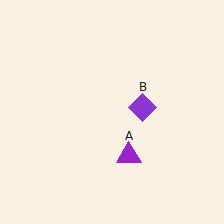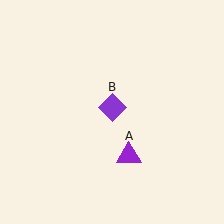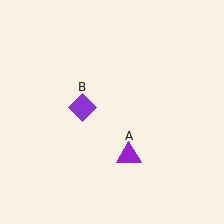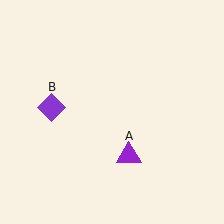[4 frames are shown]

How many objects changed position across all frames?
1 object changed position: purple diamond (object B).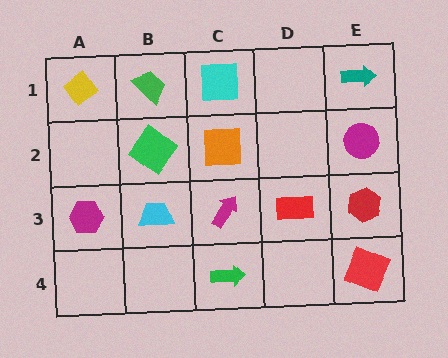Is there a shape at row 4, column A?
No, that cell is empty.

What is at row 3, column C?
A magenta arrow.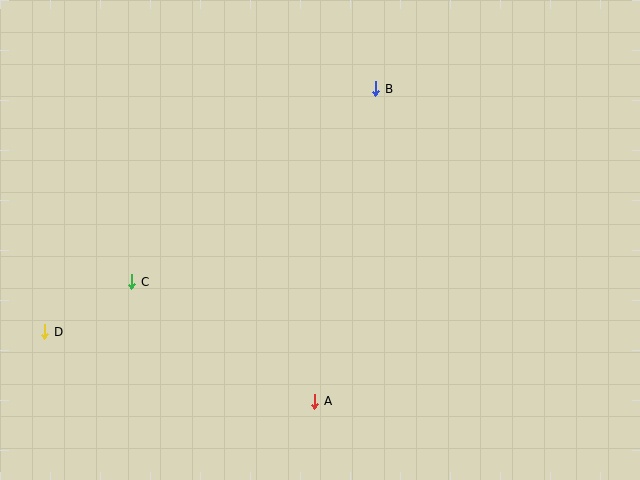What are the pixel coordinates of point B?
Point B is at (376, 89).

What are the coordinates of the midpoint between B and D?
The midpoint between B and D is at (210, 210).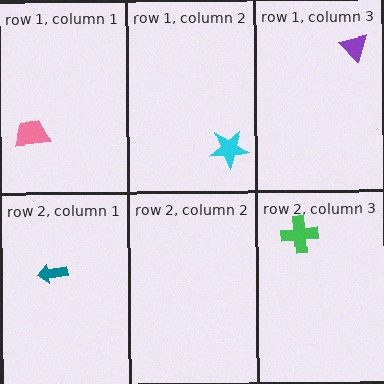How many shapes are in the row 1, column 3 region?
1.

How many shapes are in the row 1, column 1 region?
1.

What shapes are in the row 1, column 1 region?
The pink trapezoid.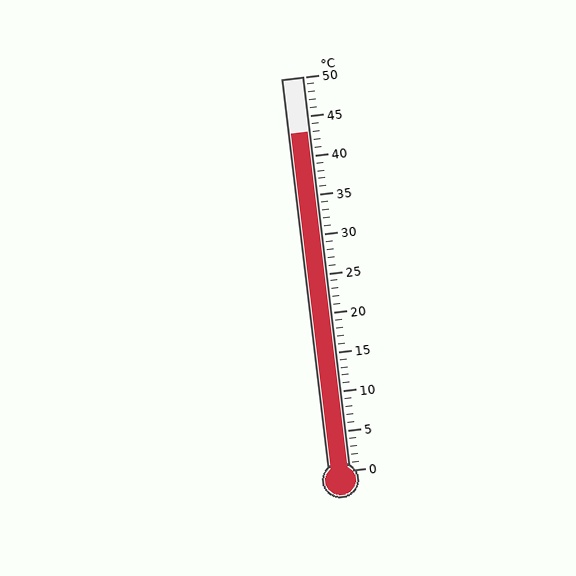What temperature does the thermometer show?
The thermometer shows approximately 43°C.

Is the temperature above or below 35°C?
The temperature is above 35°C.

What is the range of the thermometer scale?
The thermometer scale ranges from 0°C to 50°C.